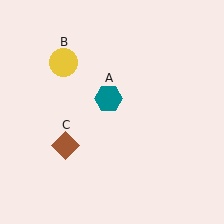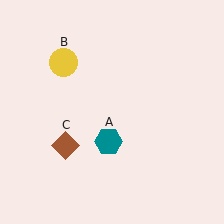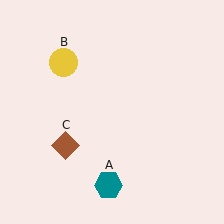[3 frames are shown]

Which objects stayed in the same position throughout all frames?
Yellow circle (object B) and brown diamond (object C) remained stationary.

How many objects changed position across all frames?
1 object changed position: teal hexagon (object A).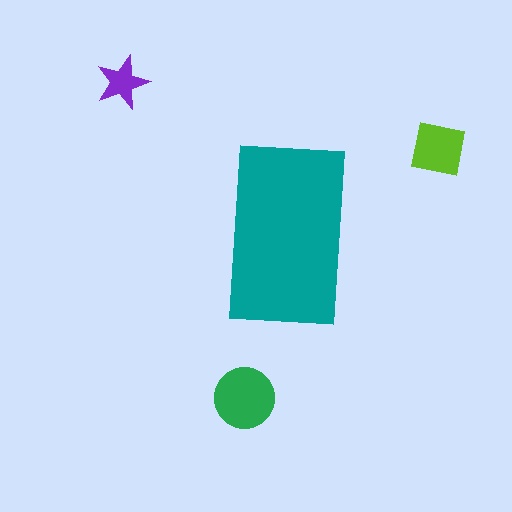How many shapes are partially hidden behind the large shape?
0 shapes are partially hidden.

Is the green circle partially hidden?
No, the green circle is fully visible.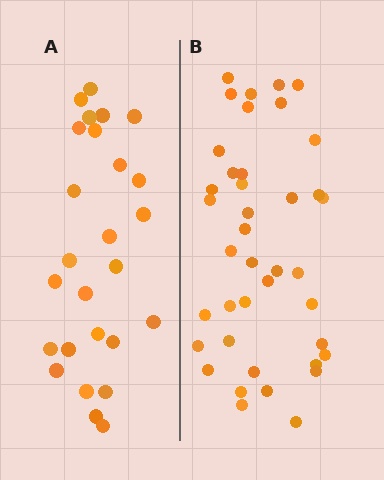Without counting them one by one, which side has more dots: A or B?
Region B (the right region) has more dots.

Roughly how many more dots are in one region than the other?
Region B has approximately 15 more dots than region A.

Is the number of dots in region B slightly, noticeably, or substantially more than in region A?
Region B has substantially more. The ratio is roughly 1.5 to 1.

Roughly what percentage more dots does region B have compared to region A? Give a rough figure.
About 55% more.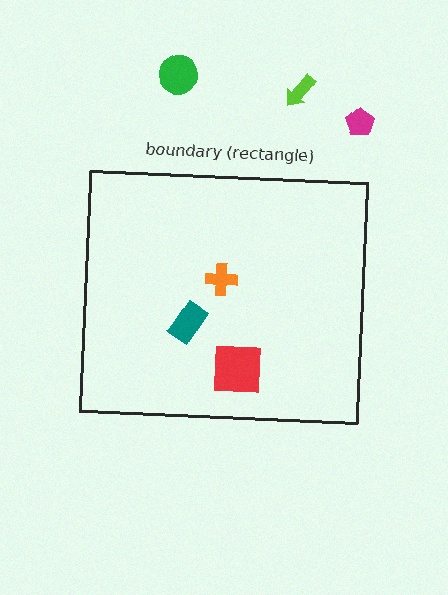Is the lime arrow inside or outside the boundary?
Outside.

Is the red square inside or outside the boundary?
Inside.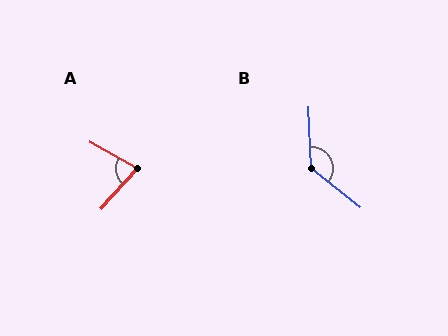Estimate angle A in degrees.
Approximately 77 degrees.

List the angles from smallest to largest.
A (77°), B (130°).